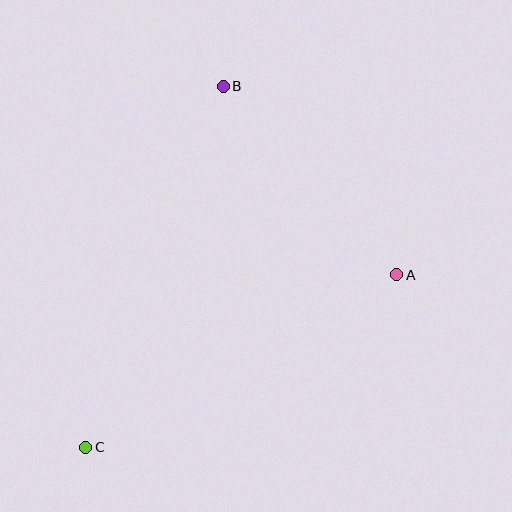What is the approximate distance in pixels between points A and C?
The distance between A and C is approximately 356 pixels.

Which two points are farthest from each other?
Points B and C are farthest from each other.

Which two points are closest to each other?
Points A and B are closest to each other.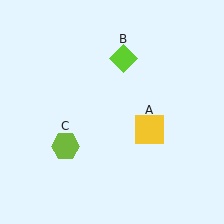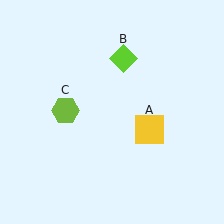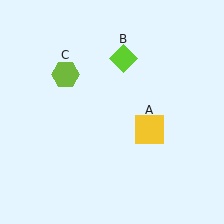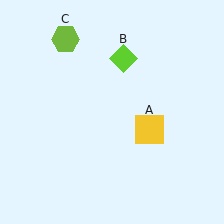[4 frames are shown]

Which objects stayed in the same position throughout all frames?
Yellow square (object A) and lime diamond (object B) remained stationary.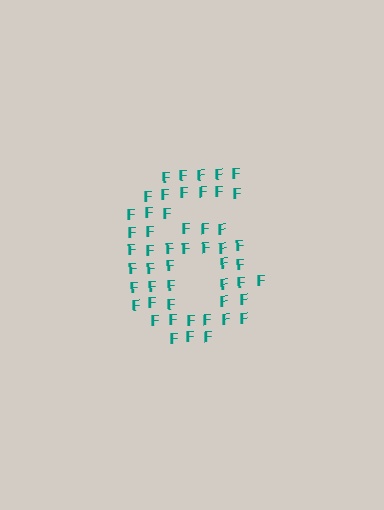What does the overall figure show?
The overall figure shows the digit 6.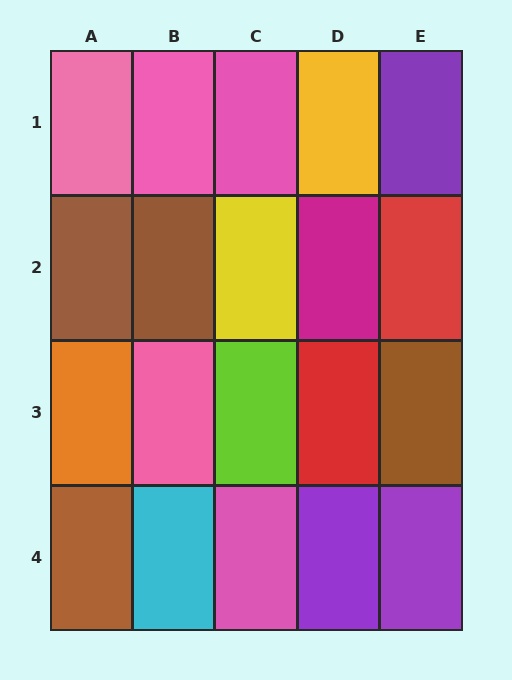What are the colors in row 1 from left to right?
Pink, pink, pink, yellow, purple.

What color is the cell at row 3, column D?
Red.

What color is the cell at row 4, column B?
Cyan.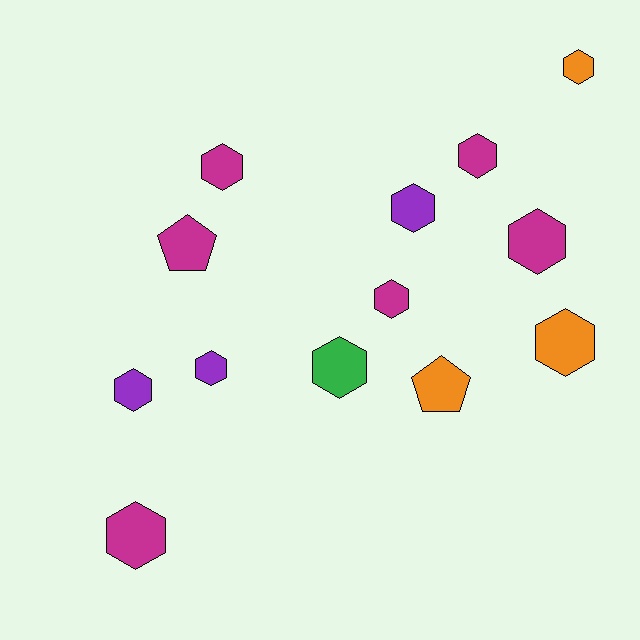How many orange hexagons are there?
There are 2 orange hexagons.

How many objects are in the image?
There are 13 objects.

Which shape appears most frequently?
Hexagon, with 11 objects.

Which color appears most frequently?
Magenta, with 6 objects.